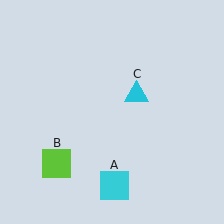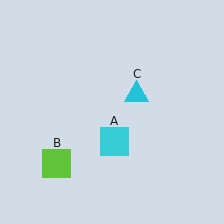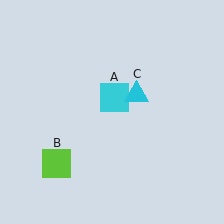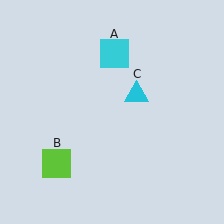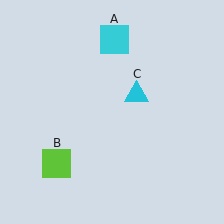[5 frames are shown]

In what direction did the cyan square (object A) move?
The cyan square (object A) moved up.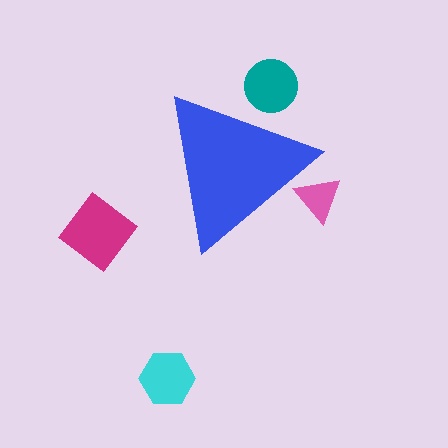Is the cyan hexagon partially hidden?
No, the cyan hexagon is fully visible.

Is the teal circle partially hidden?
Yes, the teal circle is partially hidden behind the blue triangle.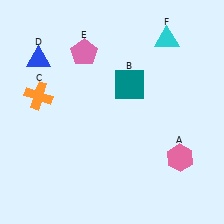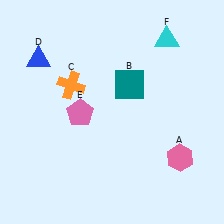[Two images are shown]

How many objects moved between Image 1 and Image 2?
2 objects moved between the two images.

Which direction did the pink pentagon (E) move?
The pink pentagon (E) moved down.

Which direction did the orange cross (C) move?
The orange cross (C) moved right.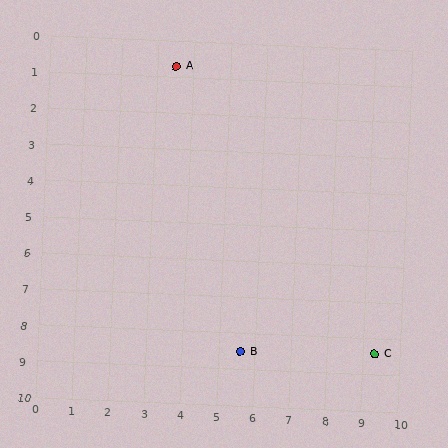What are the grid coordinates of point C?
Point C is at approximately (9.3, 8.4).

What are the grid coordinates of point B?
Point B is at approximately (5.6, 8.5).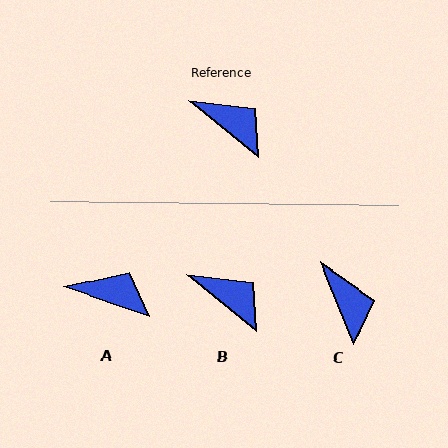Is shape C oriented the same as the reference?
No, it is off by about 28 degrees.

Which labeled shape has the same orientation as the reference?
B.